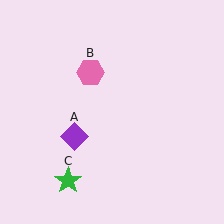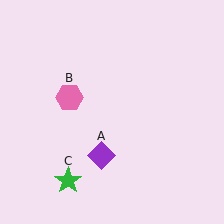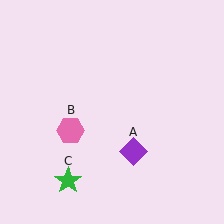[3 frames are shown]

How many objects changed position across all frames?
2 objects changed position: purple diamond (object A), pink hexagon (object B).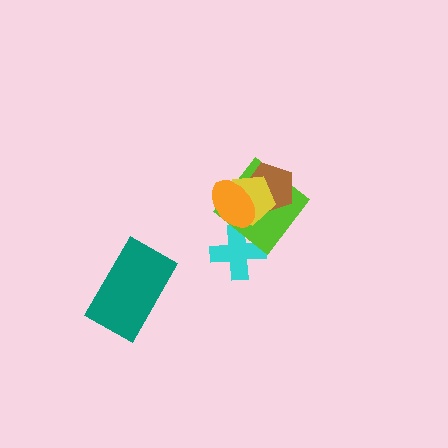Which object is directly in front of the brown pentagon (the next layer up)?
The yellow pentagon is directly in front of the brown pentagon.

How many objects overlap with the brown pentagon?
3 objects overlap with the brown pentagon.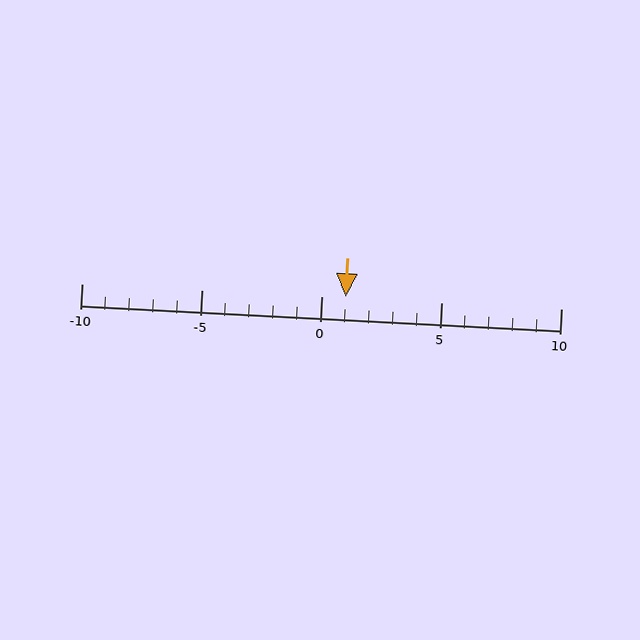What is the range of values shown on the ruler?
The ruler shows values from -10 to 10.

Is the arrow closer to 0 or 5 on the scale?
The arrow is closer to 0.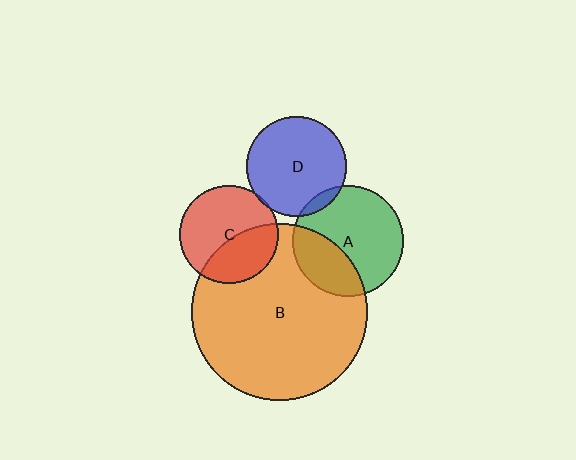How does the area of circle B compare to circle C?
Approximately 3.2 times.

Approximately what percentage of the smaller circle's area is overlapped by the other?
Approximately 30%.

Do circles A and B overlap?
Yes.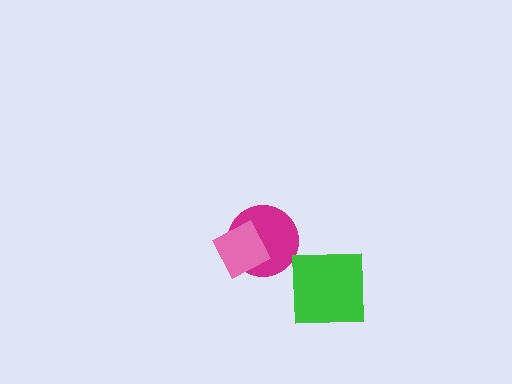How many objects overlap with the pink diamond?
1 object overlaps with the pink diamond.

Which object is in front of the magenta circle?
The pink diamond is in front of the magenta circle.